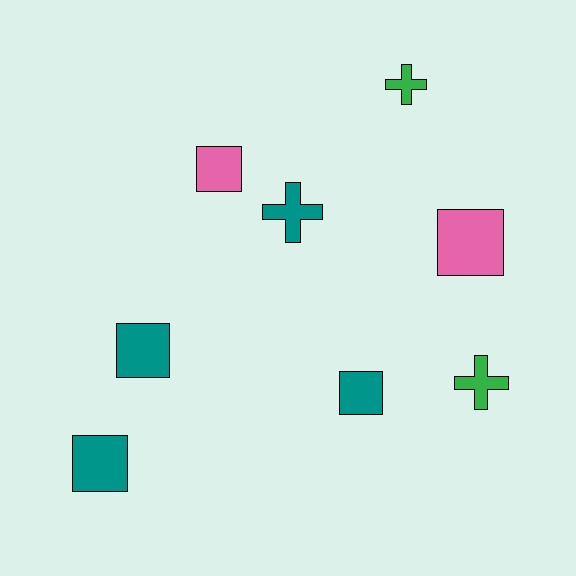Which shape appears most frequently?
Square, with 5 objects.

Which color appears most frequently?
Teal, with 4 objects.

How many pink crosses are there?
There are no pink crosses.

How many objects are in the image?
There are 8 objects.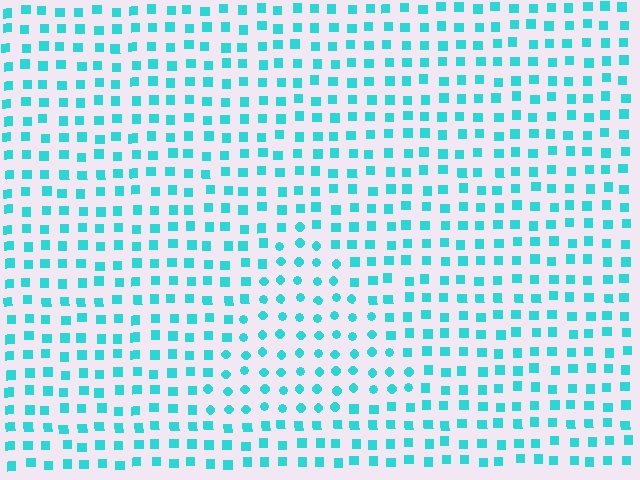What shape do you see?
I see a triangle.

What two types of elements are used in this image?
The image uses circles inside the triangle region and squares outside it.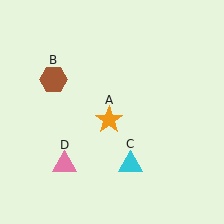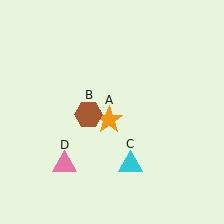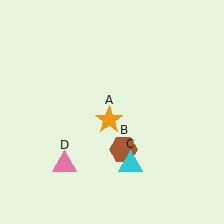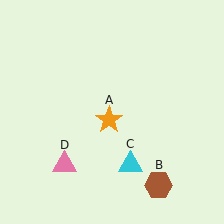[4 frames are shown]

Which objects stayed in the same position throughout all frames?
Orange star (object A) and cyan triangle (object C) and pink triangle (object D) remained stationary.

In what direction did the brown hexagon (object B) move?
The brown hexagon (object B) moved down and to the right.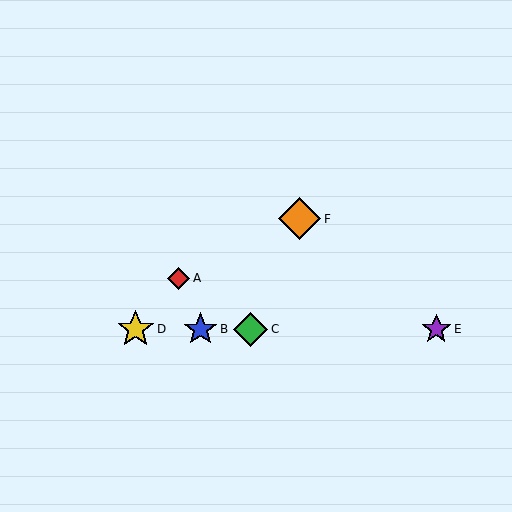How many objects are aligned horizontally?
4 objects (B, C, D, E) are aligned horizontally.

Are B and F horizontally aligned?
No, B is at y≈329 and F is at y≈219.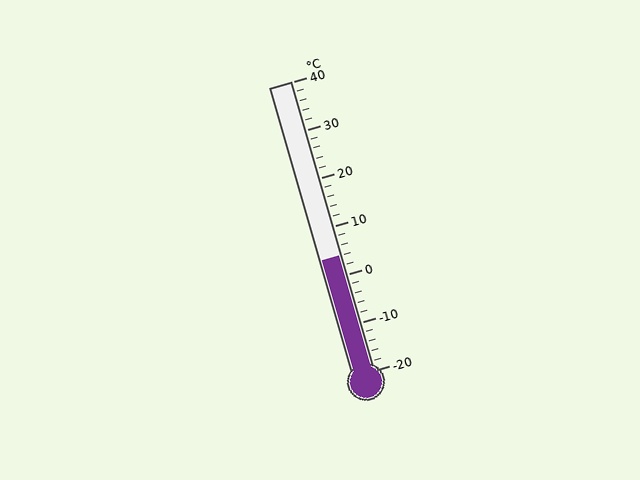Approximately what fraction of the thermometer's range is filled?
The thermometer is filled to approximately 40% of its range.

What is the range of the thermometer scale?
The thermometer scale ranges from -20°C to 40°C.